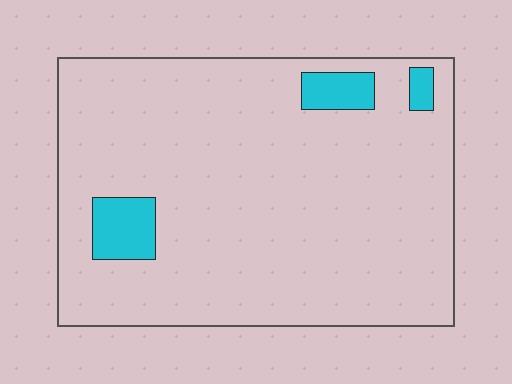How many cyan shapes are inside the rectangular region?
3.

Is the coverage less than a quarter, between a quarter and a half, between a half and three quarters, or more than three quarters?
Less than a quarter.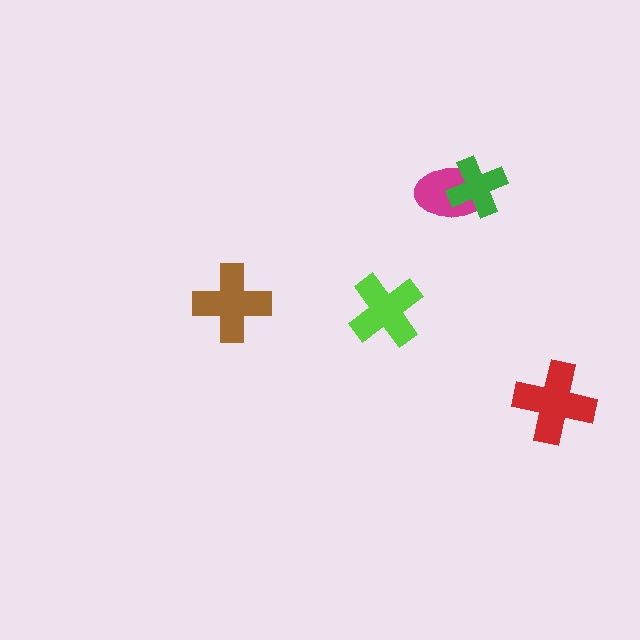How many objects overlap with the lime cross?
0 objects overlap with the lime cross.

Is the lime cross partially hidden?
No, no other shape covers it.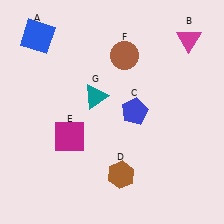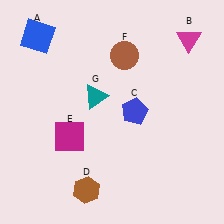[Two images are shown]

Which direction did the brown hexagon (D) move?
The brown hexagon (D) moved left.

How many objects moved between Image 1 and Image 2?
1 object moved between the two images.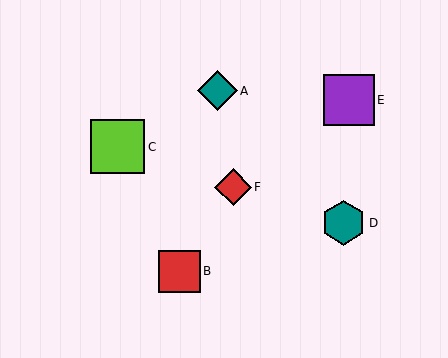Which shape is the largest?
The lime square (labeled C) is the largest.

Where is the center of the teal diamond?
The center of the teal diamond is at (217, 91).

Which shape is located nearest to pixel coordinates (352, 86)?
The purple square (labeled E) at (349, 100) is nearest to that location.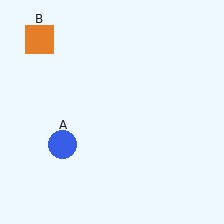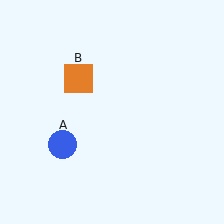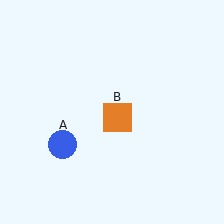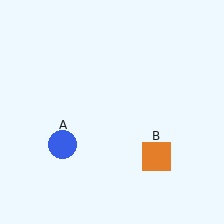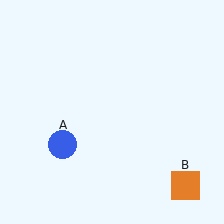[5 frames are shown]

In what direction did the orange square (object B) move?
The orange square (object B) moved down and to the right.